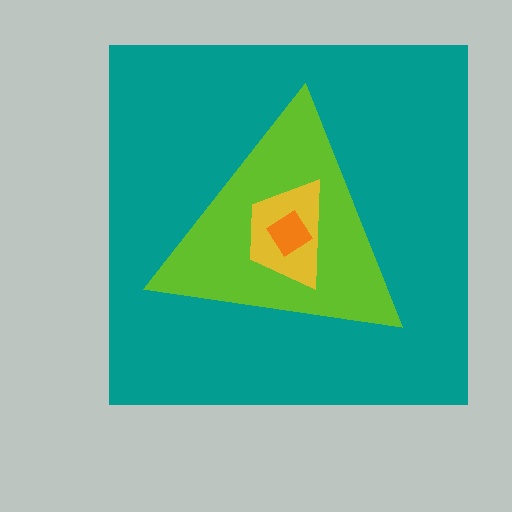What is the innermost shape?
The orange diamond.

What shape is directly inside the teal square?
The lime triangle.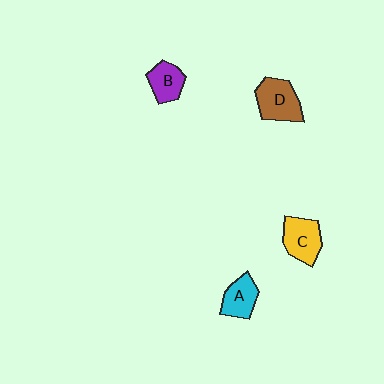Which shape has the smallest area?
Shape B (purple).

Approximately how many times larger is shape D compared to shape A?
Approximately 1.4 times.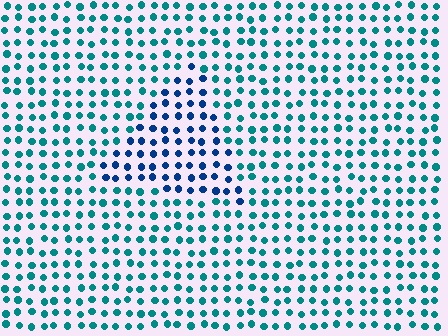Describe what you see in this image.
The image is filled with small teal elements in a uniform arrangement. A triangle-shaped region is visible where the elements are tinted to a slightly different hue, forming a subtle color boundary.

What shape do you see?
I see a triangle.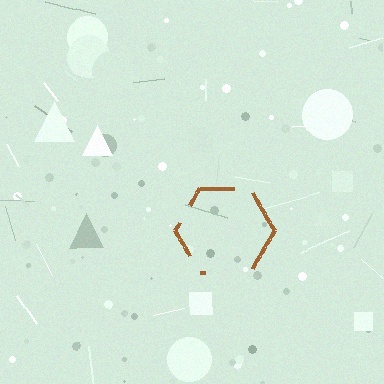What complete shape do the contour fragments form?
The contour fragments form a hexagon.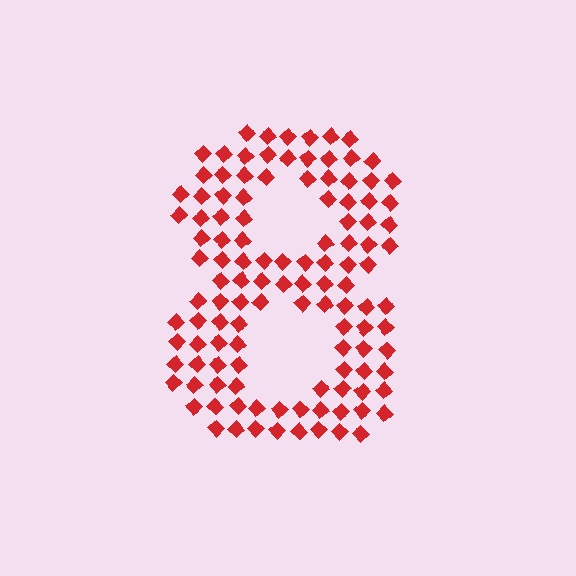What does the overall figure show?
The overall figure shows the digit 8.